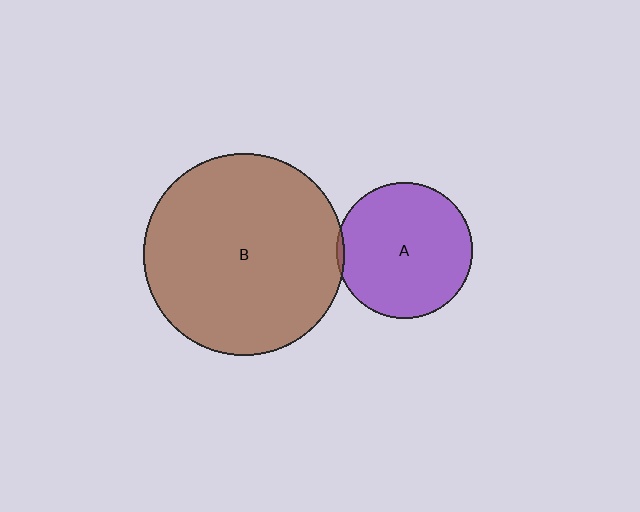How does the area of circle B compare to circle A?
Approximately 2.2 times.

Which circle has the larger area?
Circle B (brown).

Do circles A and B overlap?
Yes.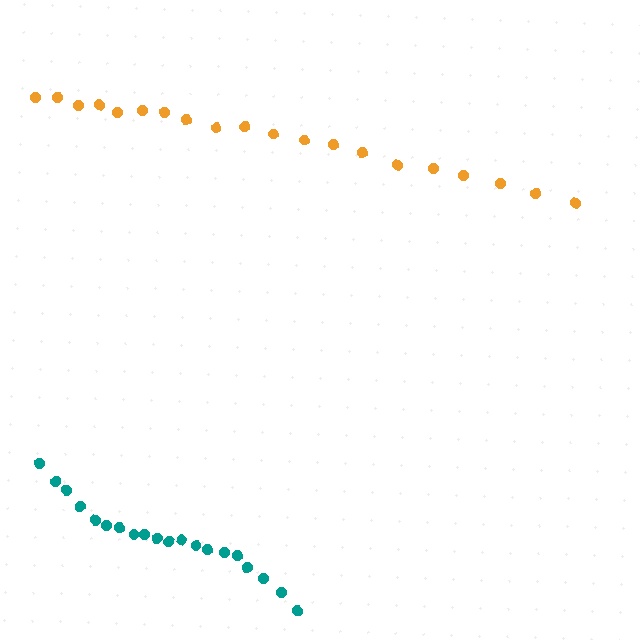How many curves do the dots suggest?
There are 2 distinct paths.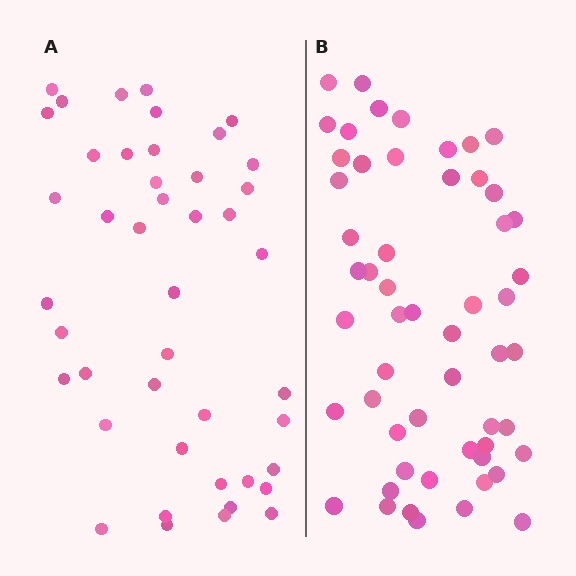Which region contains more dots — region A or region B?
Region B (the right region) has more dots.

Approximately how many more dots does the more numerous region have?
Region B has roughly 12 or so more dots than region A.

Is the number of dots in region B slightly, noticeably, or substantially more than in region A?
Region B has noticeably more, but not dramatically so. The ratio is roughly 1.2 to 1.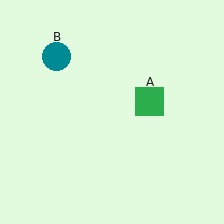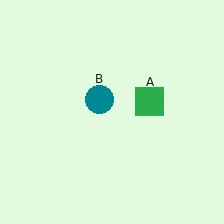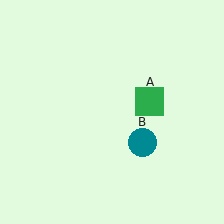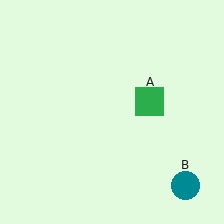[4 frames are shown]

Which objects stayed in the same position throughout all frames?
Green square (object A) remained stationary.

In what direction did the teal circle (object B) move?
The teal circle (object B) moved down and to the right.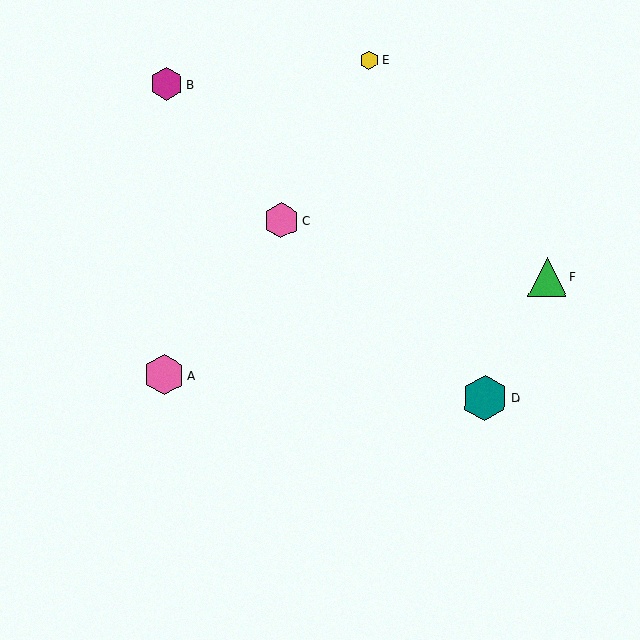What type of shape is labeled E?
Shape E is a yellow hexagon.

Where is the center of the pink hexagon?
The center of the pink hexagon is at (164, 375).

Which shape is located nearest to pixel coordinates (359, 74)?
The yellow hexagon (labeled E) at (369, 60) is nearest to that location.